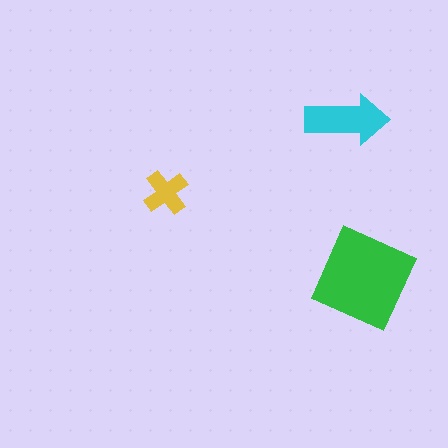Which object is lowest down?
The green square is bottommost.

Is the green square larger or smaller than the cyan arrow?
Larger.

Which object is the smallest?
The yellow cross.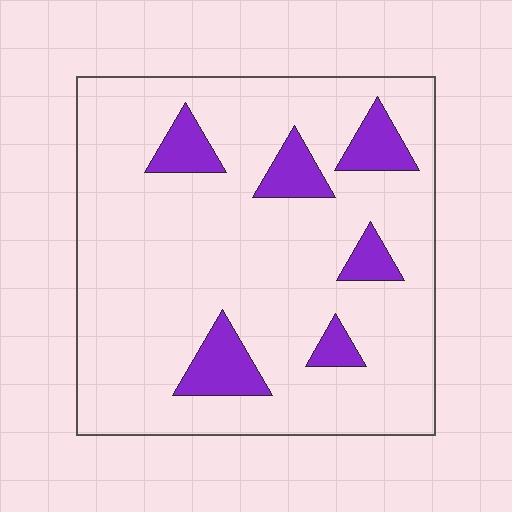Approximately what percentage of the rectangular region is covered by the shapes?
Approximately 15%.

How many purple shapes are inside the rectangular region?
6.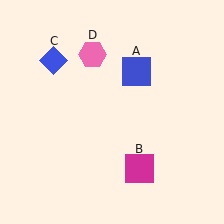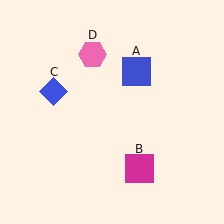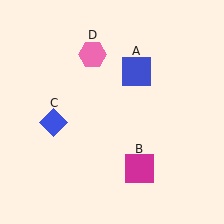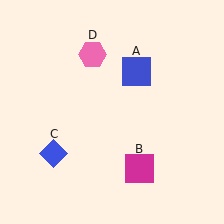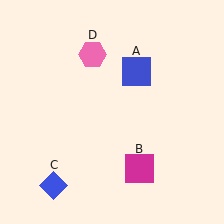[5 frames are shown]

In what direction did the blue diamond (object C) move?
The blue diamond (object C) moved down.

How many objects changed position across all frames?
1 object changed position: blue diamond (object C).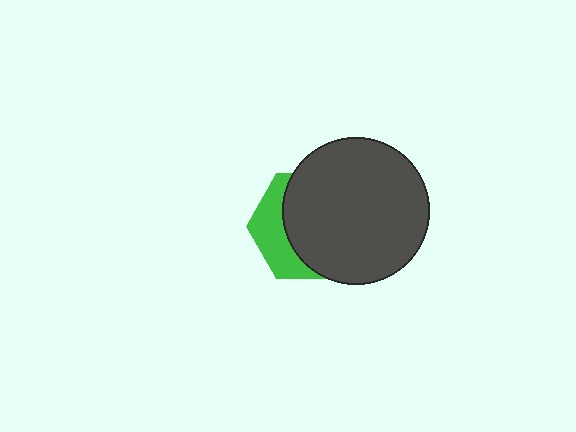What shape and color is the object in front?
The object in front is a dark gray circle.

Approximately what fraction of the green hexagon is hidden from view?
Roughly 67% of the green hexagon is hidden behind the dark gray circle.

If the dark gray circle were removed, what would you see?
You would see the complete green hexagon.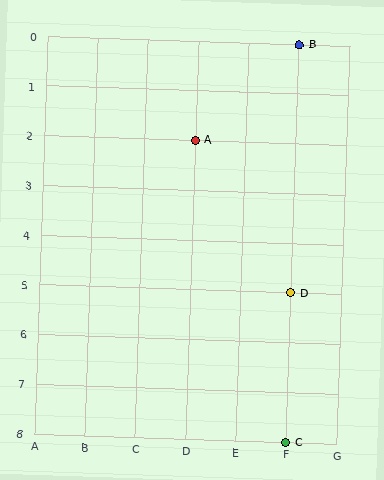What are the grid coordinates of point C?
Point C is at grid coordinates (F, 8).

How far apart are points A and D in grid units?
Points A and D are 2 columns and 3 rows apart (about 3.6 grid units diagonally).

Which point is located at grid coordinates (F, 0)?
Point B is at (F, 0).